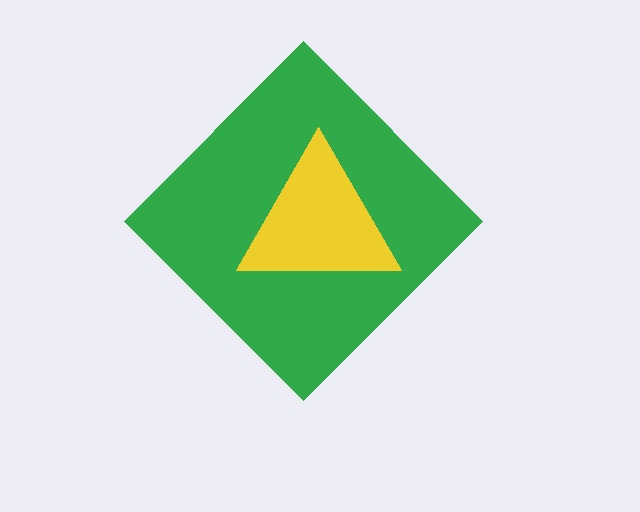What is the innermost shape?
The yellow triangle.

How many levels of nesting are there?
2.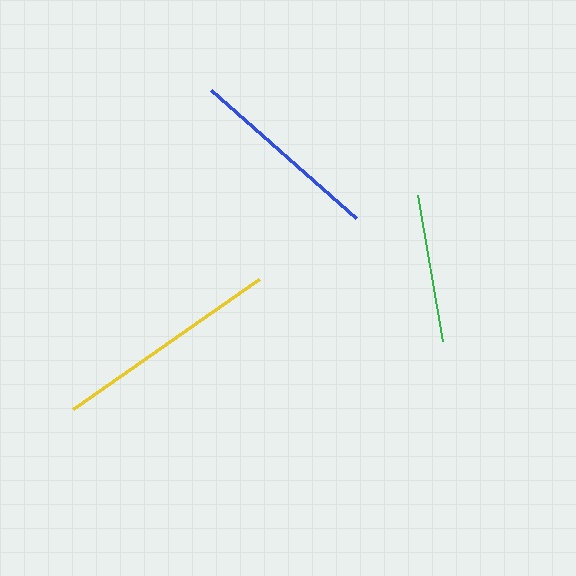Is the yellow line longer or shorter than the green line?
The yellow line is longer than the green line.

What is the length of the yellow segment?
The yellow segment is approximately 227 pixels long.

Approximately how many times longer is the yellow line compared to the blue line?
The yellow line is approximately 1.2 times the length of the blue line.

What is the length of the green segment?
The green segment is approximately 149 pixels long.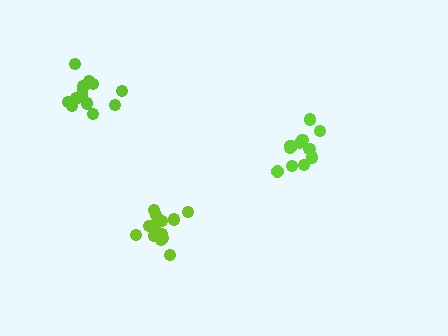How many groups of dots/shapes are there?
There are 3 groups.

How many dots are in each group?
Group 1: 14 dots, Group 2: 13 dots, Group 3: 13 dots (40 total).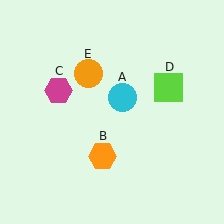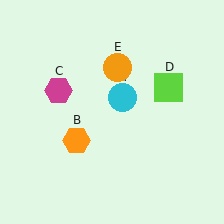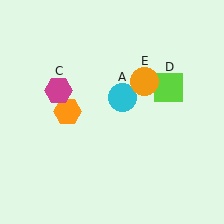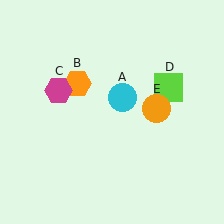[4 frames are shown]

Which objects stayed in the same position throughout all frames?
Cyan circle (object A) and magenta hexagon (object C) and lime square (object D) remained stationary.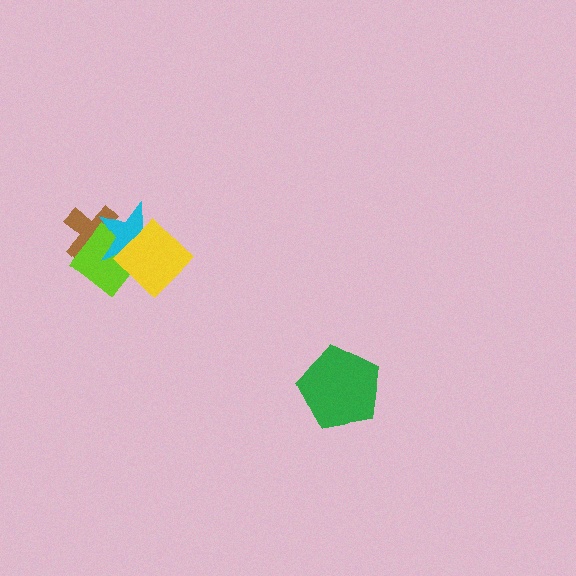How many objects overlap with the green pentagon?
0 objects overlap with the green pentagon.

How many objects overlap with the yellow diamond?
2 objects overlap with the yellow diamond.